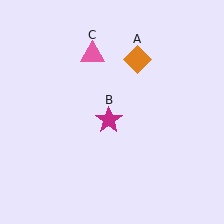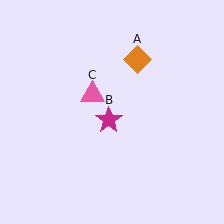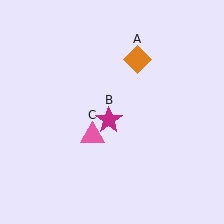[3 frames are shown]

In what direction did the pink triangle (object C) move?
The pink triangle (object C) moved down.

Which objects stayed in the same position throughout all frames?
Orange diamond (object A) and magenta star (object B) remained stationary.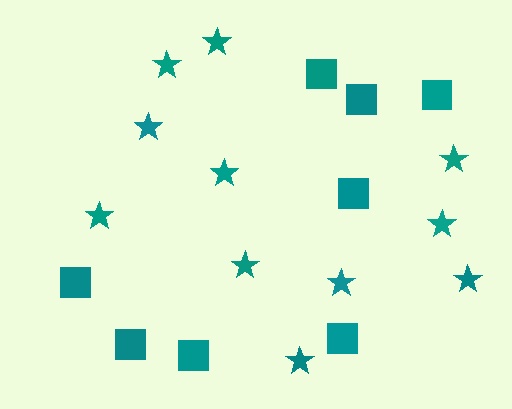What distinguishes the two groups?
There are 2 groups: one group of squares (8) and one group of stars (11).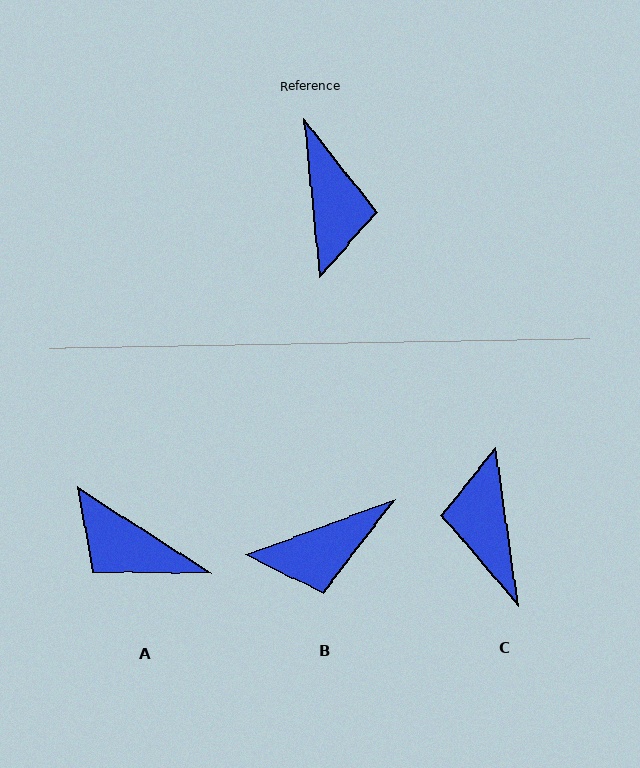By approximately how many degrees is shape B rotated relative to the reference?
Approximately 75 degrees clockwise.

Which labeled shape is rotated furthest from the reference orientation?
C, about 177 degrees away.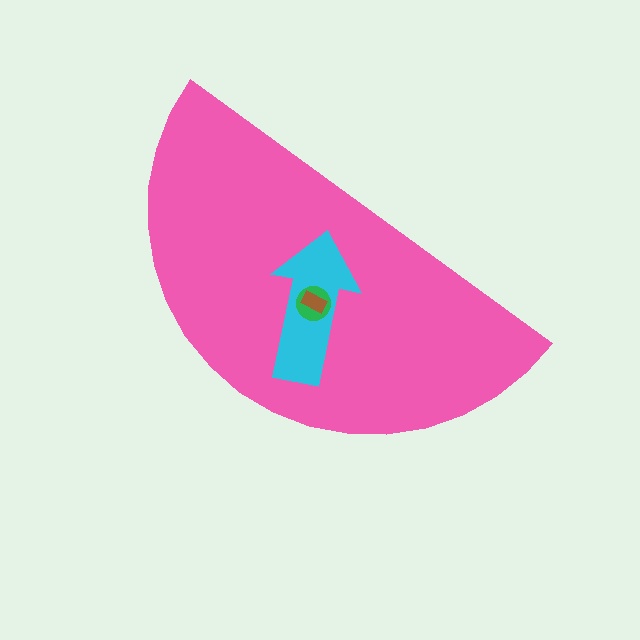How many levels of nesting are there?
4.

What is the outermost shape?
The pink semicircle.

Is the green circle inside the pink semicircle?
Yes.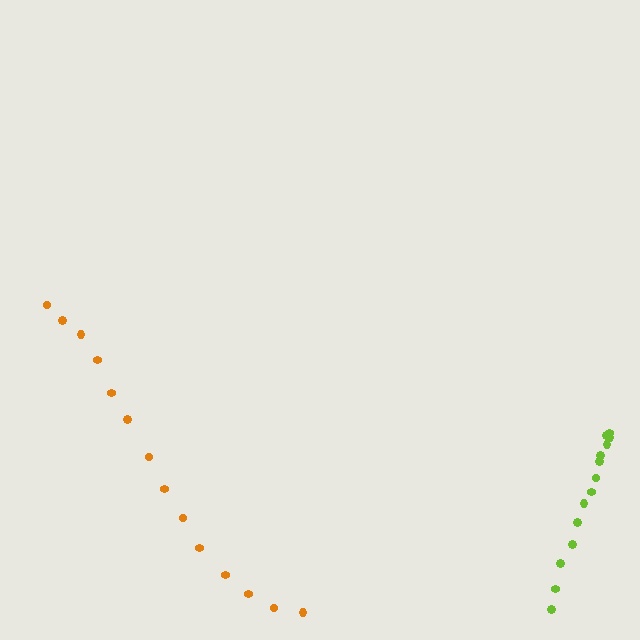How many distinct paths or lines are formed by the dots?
There are 2 distinct paths.